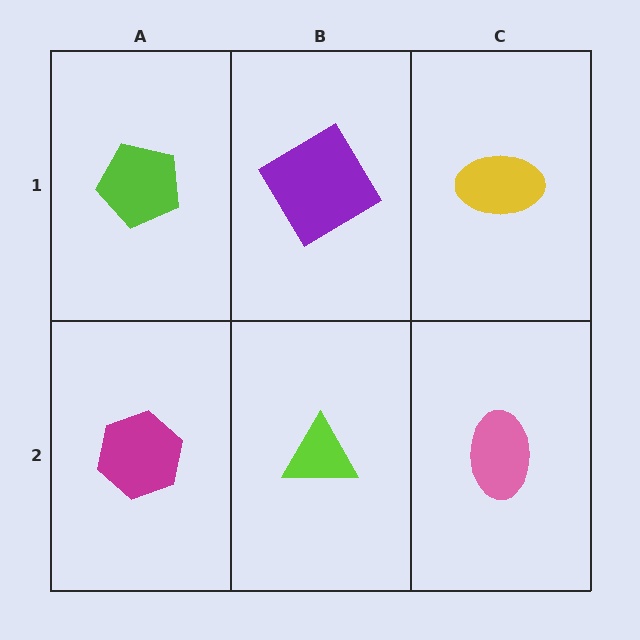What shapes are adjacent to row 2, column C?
A yellow ellipse (row 1, column C), a lime triangle (row 2, column B).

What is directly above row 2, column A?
A lime pentagon.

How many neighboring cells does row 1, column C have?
2.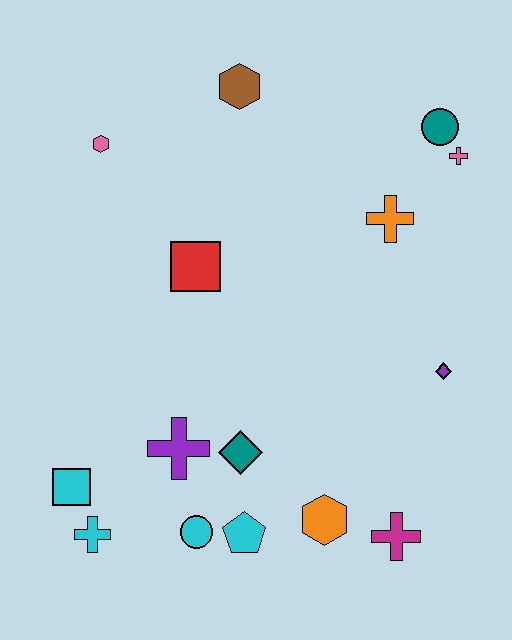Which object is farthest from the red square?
The magenta cross is farthest from the red square.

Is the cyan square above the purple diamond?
No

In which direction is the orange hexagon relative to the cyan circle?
The orange hexagon is to the right of the cyan circle.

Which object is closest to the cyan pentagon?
The cyan circle is closest to the cyan pentagon.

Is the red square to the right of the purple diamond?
No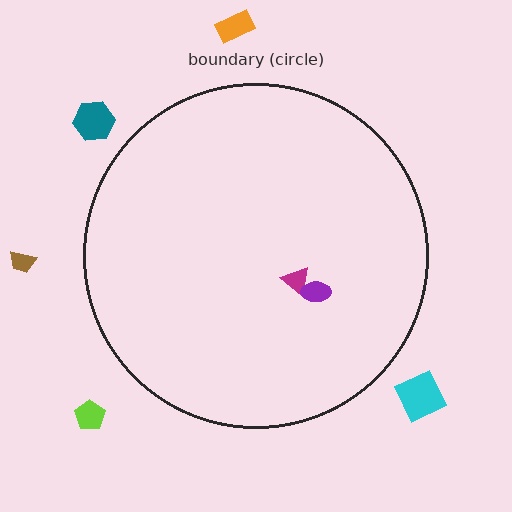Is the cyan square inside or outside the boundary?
Outside.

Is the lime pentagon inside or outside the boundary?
Outside.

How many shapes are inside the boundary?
2 inside, 5 outside.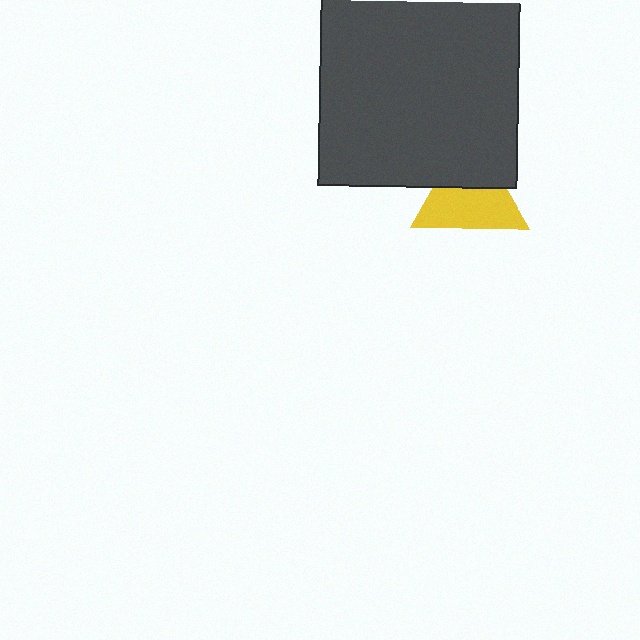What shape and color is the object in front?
The object in front is a dark gray square.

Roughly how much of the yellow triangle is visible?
About half of it is visible (roughly 62%).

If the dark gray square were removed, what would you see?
You would see the complete yellow triangle.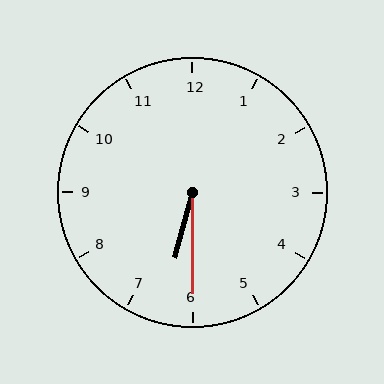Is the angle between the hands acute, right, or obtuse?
It is acute.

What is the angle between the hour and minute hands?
Approximately 15 degrees.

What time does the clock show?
6:30.